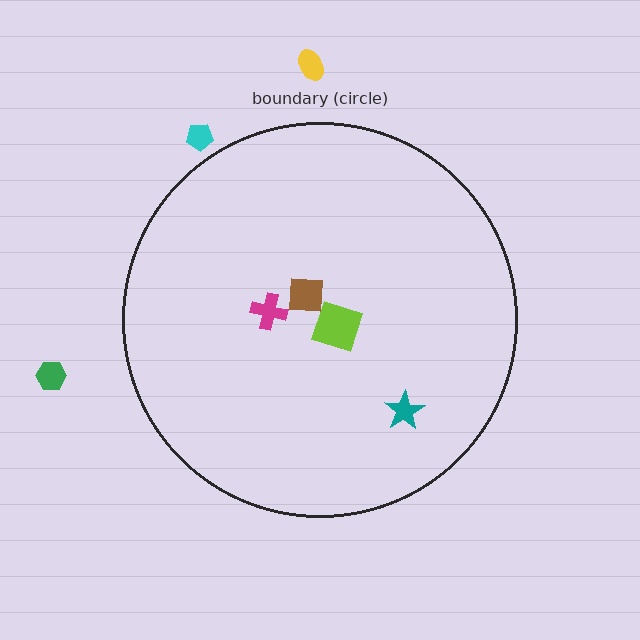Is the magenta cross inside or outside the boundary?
Inside.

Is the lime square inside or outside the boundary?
Inside.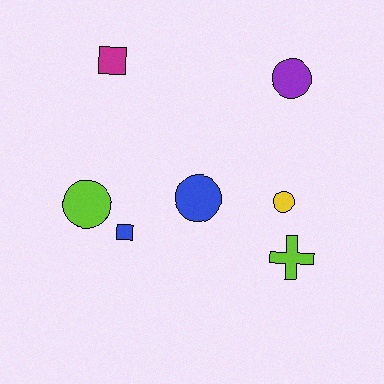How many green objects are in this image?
There are no green objects.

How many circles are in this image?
There are 4 circles.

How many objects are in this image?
There are 7 objects.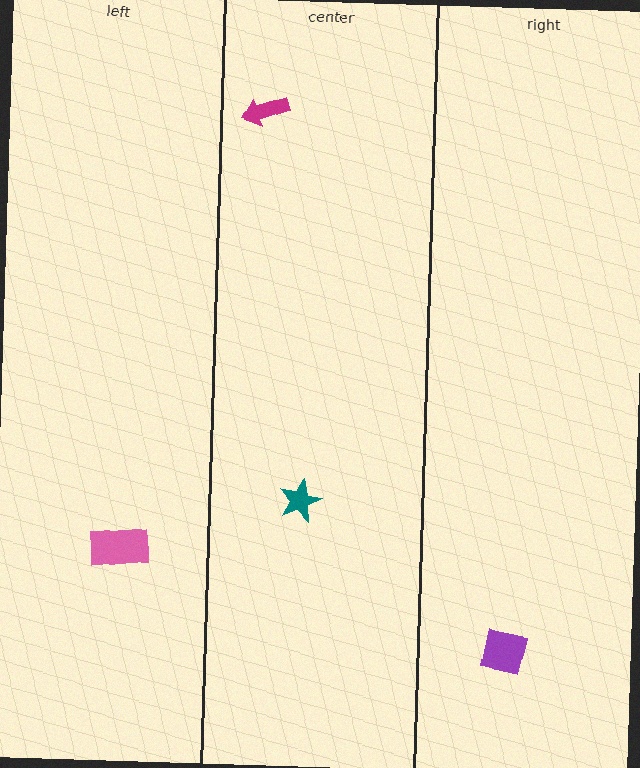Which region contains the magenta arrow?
The center region.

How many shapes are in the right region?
1.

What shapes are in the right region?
The purple square.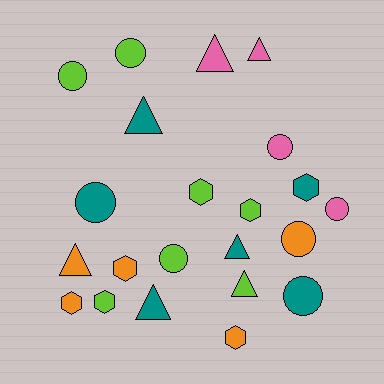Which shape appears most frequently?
Circle, with 8 objects.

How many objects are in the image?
There are 22 objects.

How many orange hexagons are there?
There are 3 orange hexagons.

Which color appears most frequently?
Lime, with 7 objects.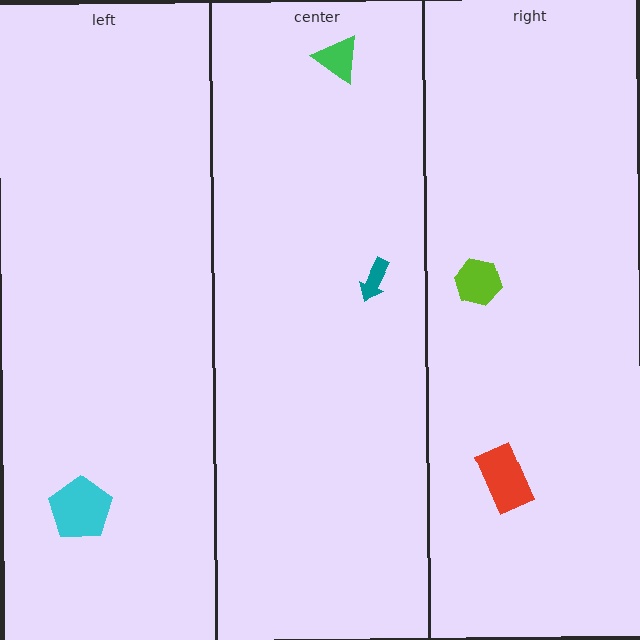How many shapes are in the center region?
2.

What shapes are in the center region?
The green triangle, the teal arrow.